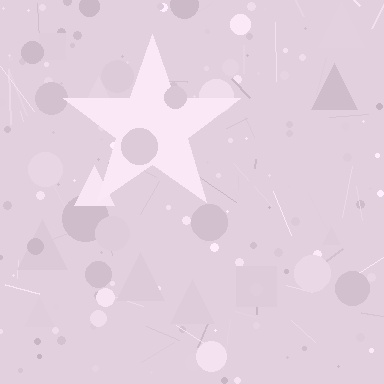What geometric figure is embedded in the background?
A star is embedded in the background.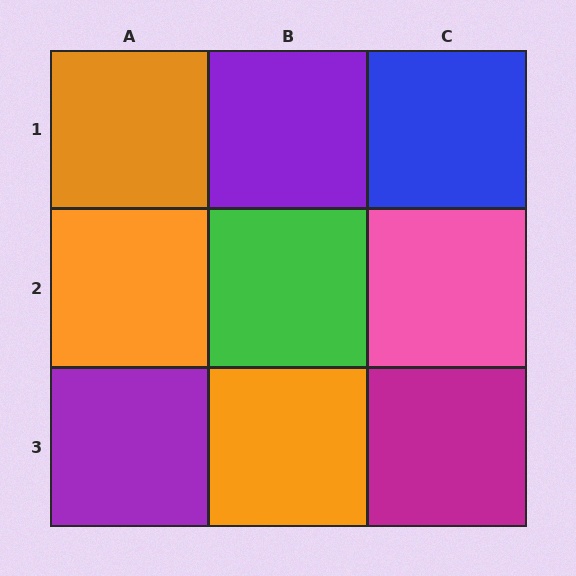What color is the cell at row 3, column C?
Magenta.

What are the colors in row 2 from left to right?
Orange, green, pink.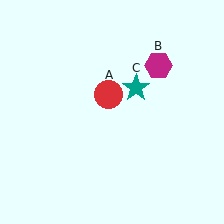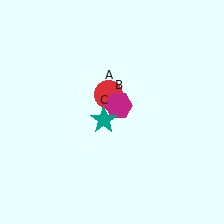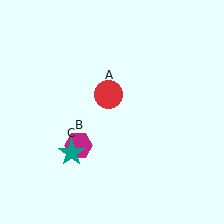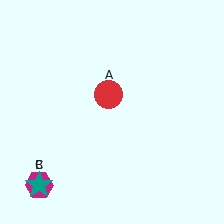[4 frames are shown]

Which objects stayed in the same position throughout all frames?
Red circle (object A) remained stationary.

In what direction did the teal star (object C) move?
The teal star (object C) moved down and to the left.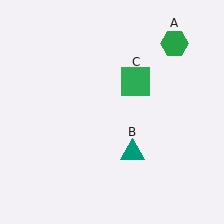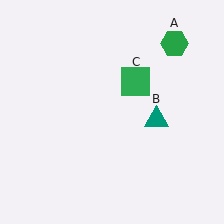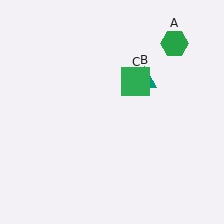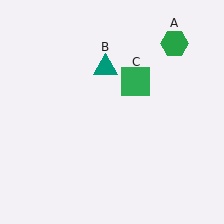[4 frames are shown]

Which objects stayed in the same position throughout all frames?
Green hexagon (object A) and green square (object C) remained stationary.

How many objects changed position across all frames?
1 object changed position: teal triangle (object B).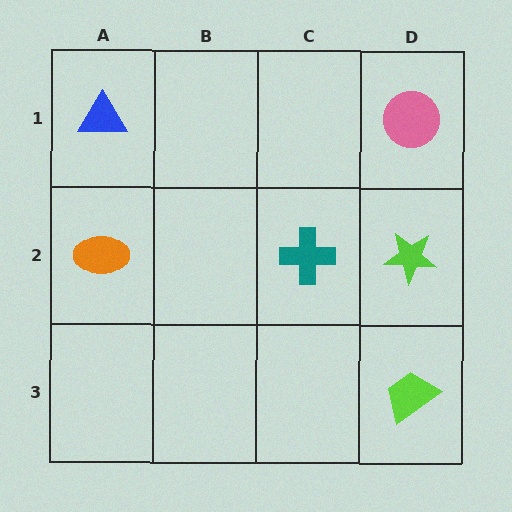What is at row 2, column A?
An orange ellipse.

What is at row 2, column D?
A lime star.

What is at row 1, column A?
A blue triangle.